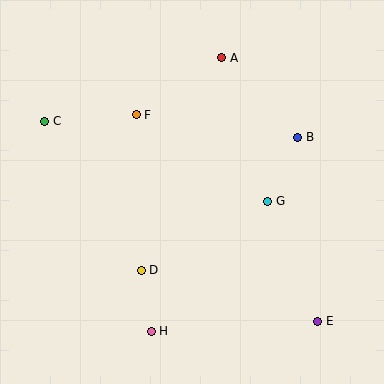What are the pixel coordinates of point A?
Point A is at (222, 58).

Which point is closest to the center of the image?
Point G at (268, 202) is closest to the center.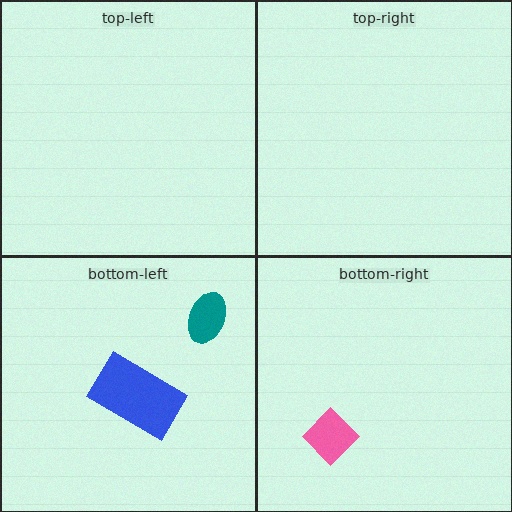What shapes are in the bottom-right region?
The pink diamond.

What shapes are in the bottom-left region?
The teal ellipse, the blue rectangle.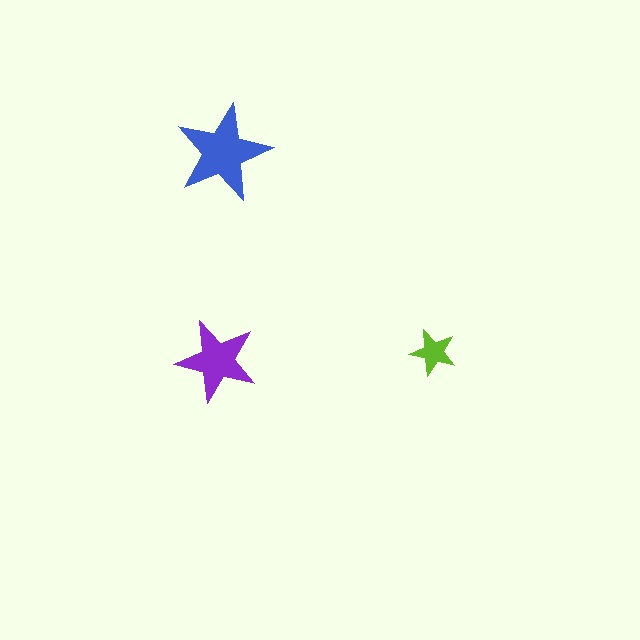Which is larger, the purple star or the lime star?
The purple one.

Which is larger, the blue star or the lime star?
The blue one.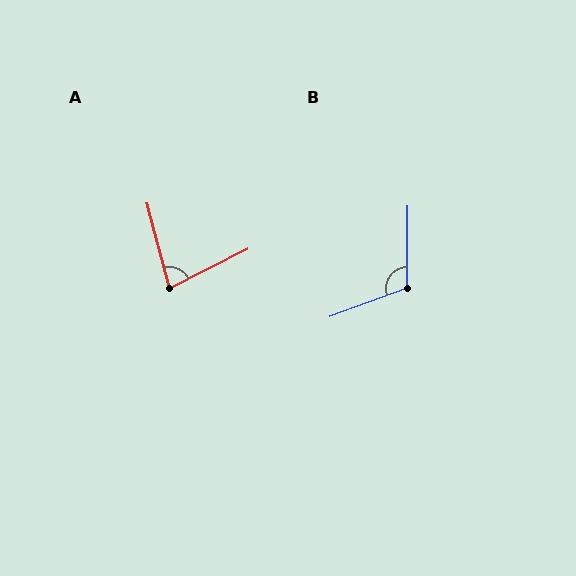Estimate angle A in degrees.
Approximately 78 degrees.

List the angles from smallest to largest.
A (78°), B (110°).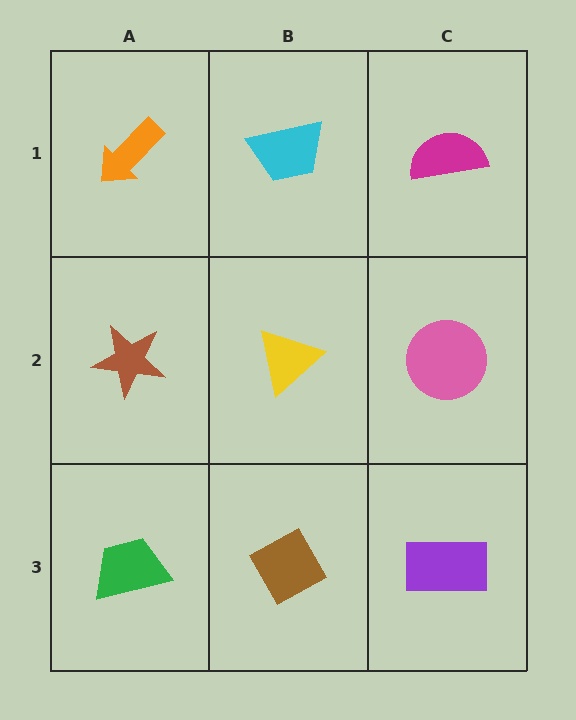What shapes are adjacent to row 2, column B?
A cyan trapezoid (row 1, column B), a brown diamond (row 3, column B), a brown star (row 2, column A), a pink circle (row 2, column C).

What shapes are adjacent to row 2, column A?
An orange arrow (row 1, column A), a green trapezoid (row 3, column A), a yellow triangle (row 2, column B).